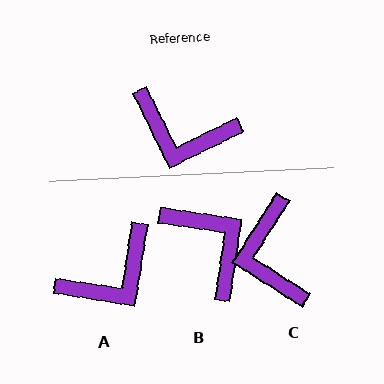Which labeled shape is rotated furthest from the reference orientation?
B, about 145 degrees away.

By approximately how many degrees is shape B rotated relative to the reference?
Approximately 145 degrees counter-clockwise.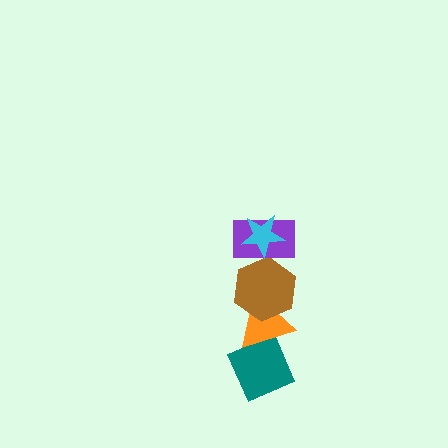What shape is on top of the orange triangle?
The brown hexagon is on top of the orange triangle.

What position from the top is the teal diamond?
The teal diamond is 5th from the top.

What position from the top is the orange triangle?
The orange triangle is 4th from the top.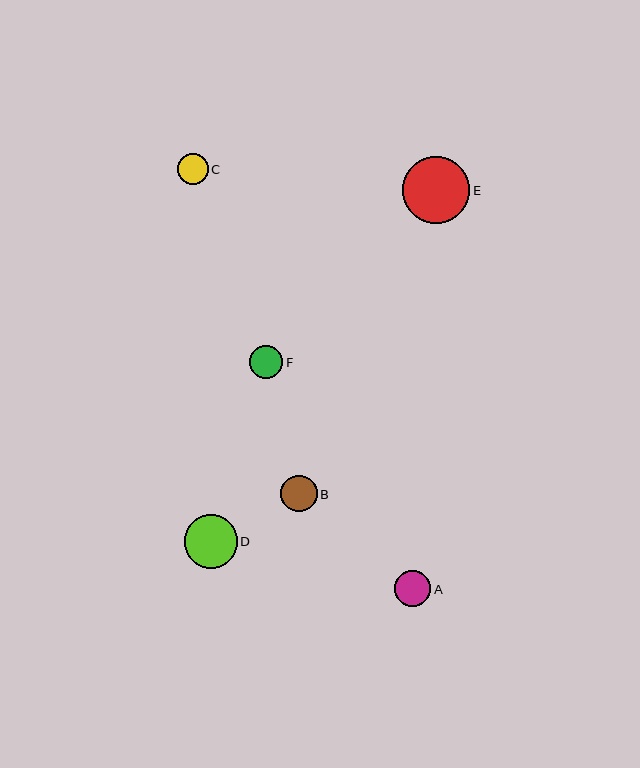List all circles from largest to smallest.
From largest to smallest: E, D, B, A, F, C.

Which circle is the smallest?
Circle C is the smallest with a size of approximately 31 pixels.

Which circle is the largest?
Circle E is the largest with a size of approximately 68 pixels.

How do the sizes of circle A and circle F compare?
Circle A and circle F are approximately the same size.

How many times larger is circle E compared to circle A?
Circle E is approximately 1.9 times the size of circle A.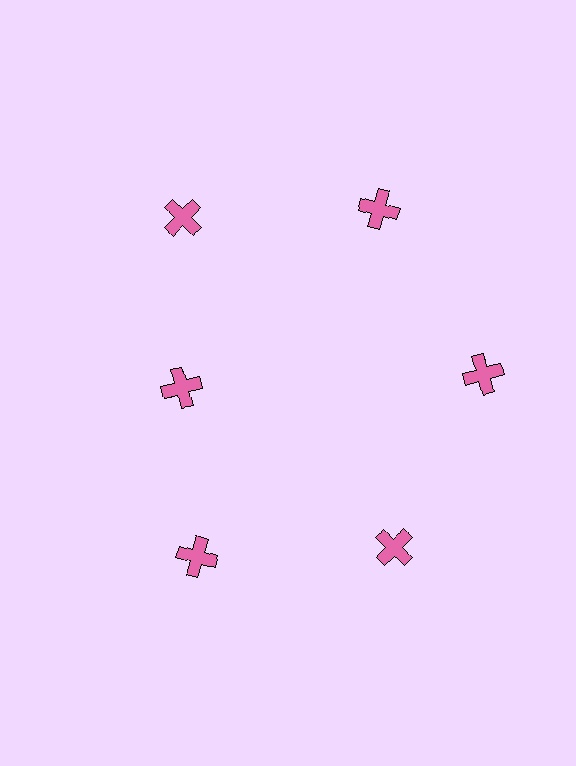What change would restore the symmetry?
The symmetry would be restored by moving it outward, back onto the ring so that all 6 crosses sit at equal angles and equal distance from the center.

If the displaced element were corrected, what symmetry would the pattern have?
It would have 6-fold rotational symmetry — the pattern would map onto itself every 60 degrees.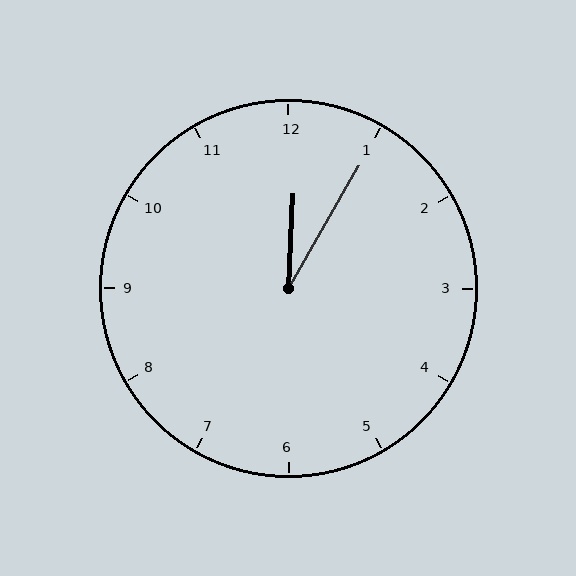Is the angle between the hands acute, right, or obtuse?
It is acute.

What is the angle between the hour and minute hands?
Approximately 28 degrees.